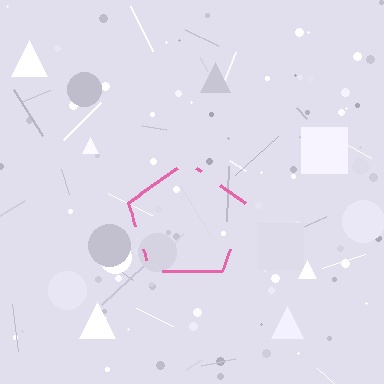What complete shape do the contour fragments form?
The contour fragments form a pentagon.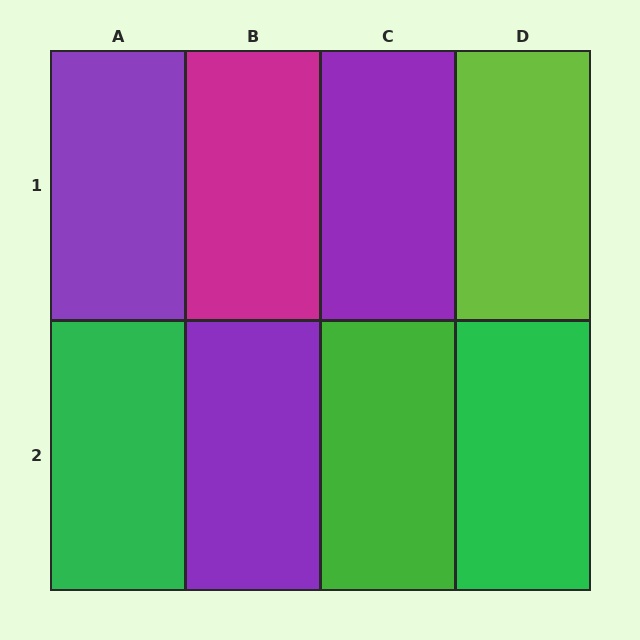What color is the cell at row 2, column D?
Green.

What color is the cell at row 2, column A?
Green.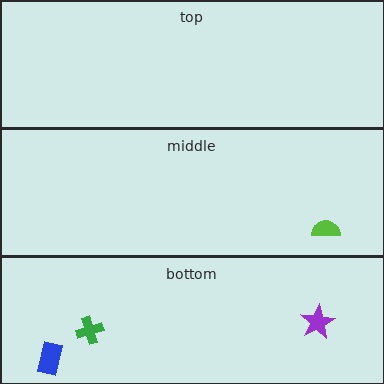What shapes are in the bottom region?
The blue rectangle, the green cross, the purple star.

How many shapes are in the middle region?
1.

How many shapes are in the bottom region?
3.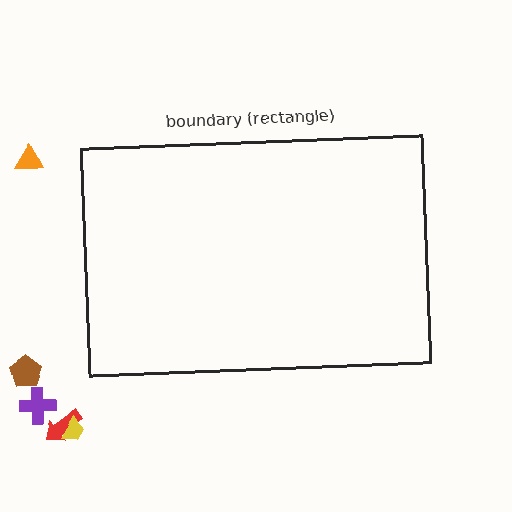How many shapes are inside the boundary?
0 inside, 5 outside.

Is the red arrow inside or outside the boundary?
Outside.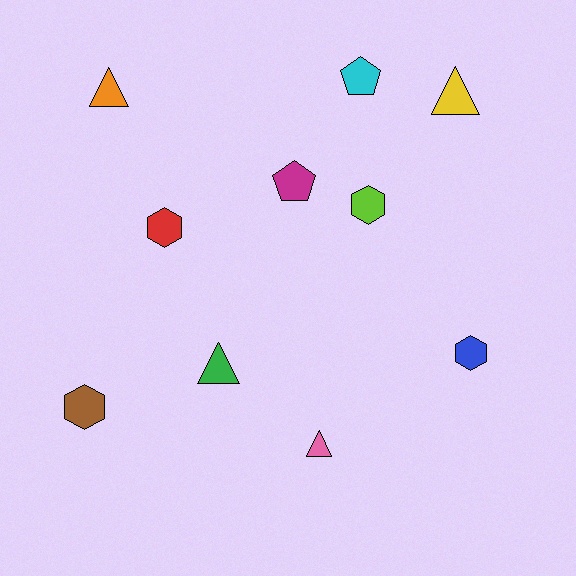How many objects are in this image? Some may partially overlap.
There are 10 objects.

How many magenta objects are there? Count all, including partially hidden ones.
There is 1 magenta object.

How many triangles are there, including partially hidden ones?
There are 4 triangles.